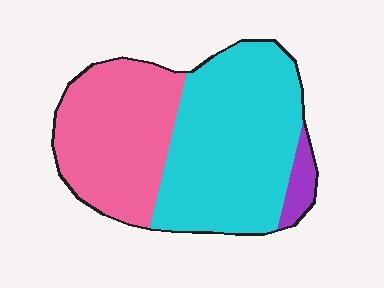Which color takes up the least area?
Purple, at roughly 5%.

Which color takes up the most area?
Cyan, at roughly 55%.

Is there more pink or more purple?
Pink.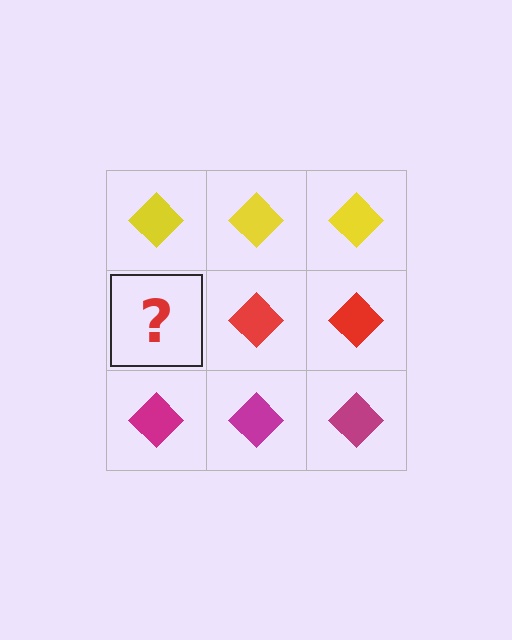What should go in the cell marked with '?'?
The missing cell should contain a red diamond.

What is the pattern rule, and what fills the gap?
The rule is that each row has a consistent color. The gap should be filled with a red diamond.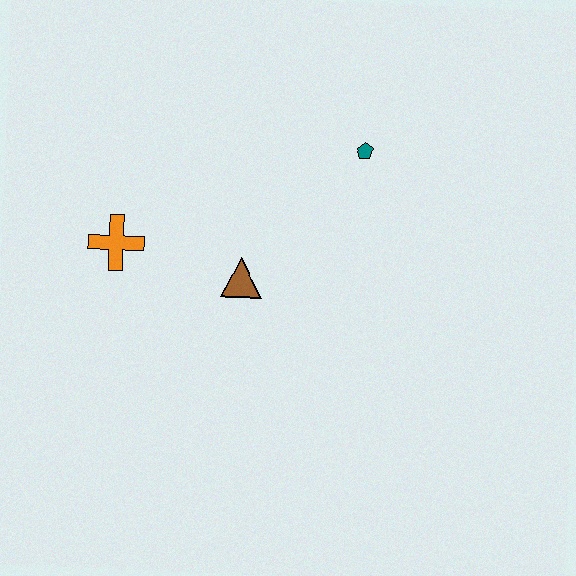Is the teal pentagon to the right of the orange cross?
Yes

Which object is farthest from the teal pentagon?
The orange cross is farthest from the teal pentagon.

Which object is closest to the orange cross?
The brown triangle is closest to the orange cross.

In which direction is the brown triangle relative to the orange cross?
The brown triangle is to the right of the orange cross.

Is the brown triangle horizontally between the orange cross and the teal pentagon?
Yes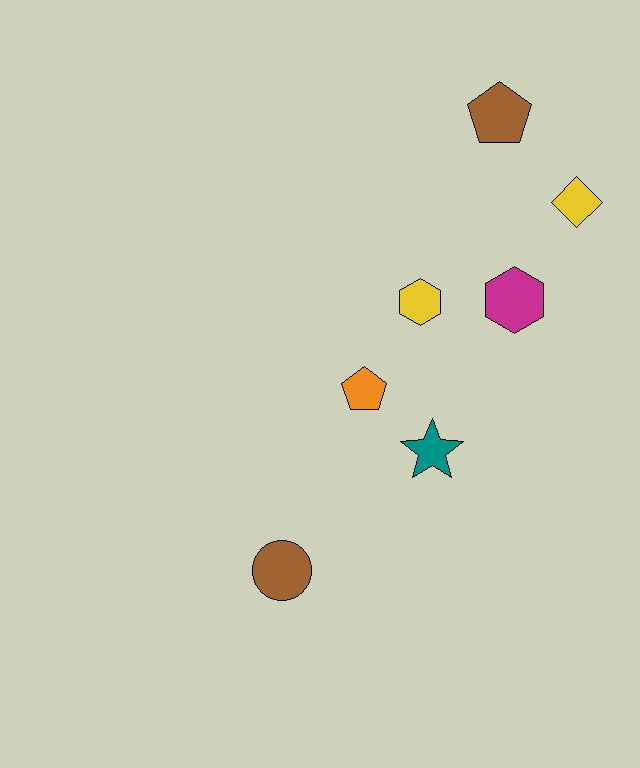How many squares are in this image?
There are no squares.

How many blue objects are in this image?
There are no blue objects.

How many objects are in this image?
There are 7 objects.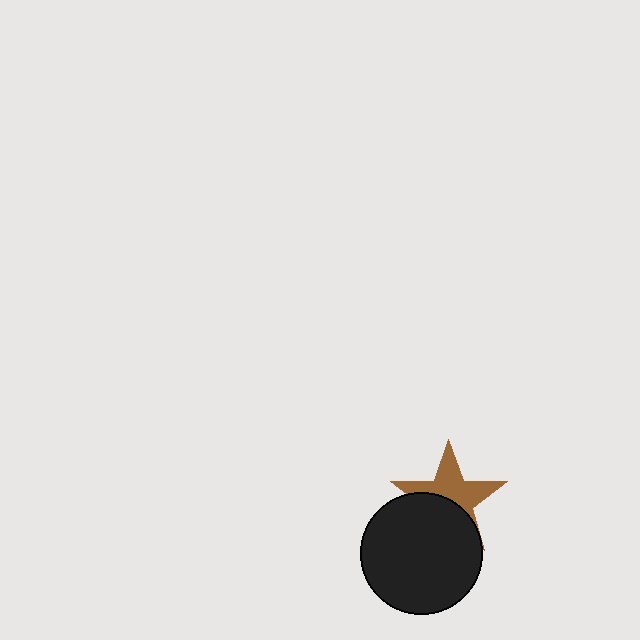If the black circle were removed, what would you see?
You would see the complete brown star.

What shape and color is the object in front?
The object in front is a black circle.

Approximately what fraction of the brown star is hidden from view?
Roughly 47% of the brown star is hidden behind the black circle.